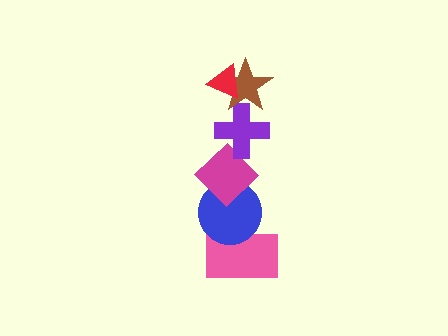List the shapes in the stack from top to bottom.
From top to bottom: the red triangle, the brown star, the purple cross, the magenta diamond, the blue circle, the pink rectangle.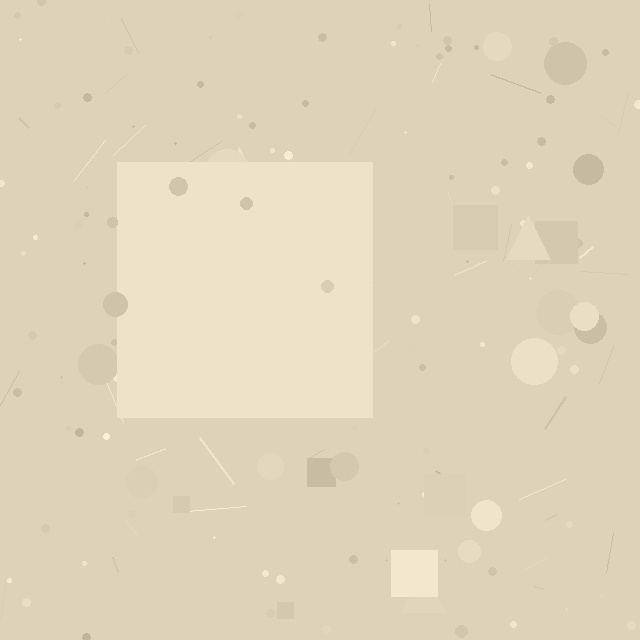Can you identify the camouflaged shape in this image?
The camouflaged shape is a square.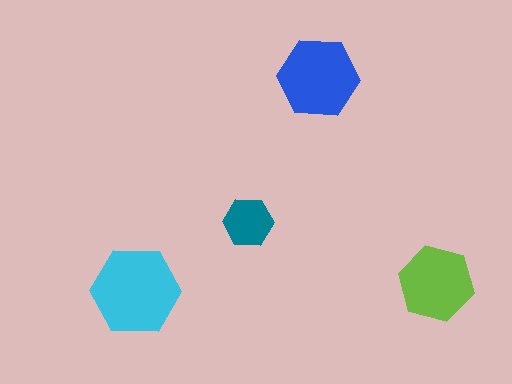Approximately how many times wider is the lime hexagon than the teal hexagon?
About 1.5 times wider.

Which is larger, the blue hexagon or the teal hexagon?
The blue one.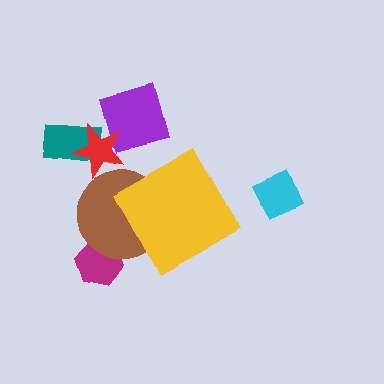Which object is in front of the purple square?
The red star is in front of the purple square.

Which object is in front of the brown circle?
The yellow square is in front of the brown circle.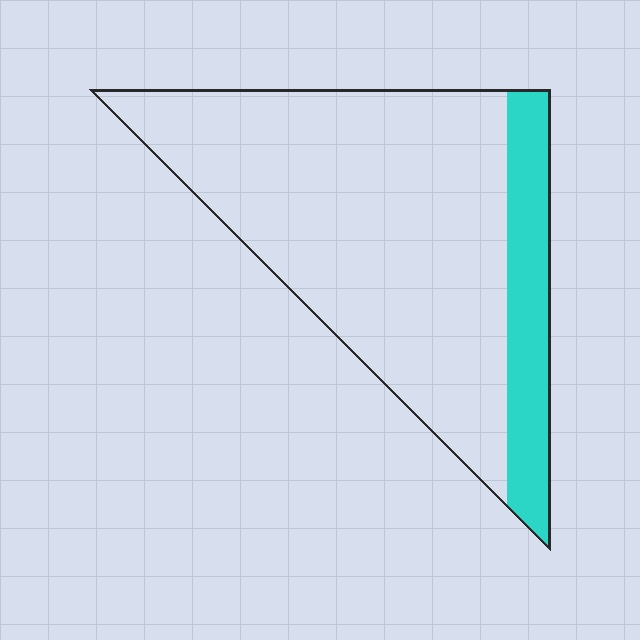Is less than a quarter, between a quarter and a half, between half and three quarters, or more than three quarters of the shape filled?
Less than a quarter.